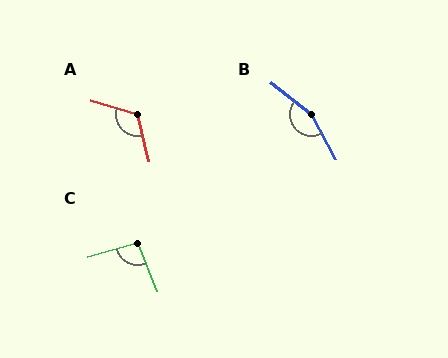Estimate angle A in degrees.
Approximately 121 degrees.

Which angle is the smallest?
C, at approximately 96 degrees.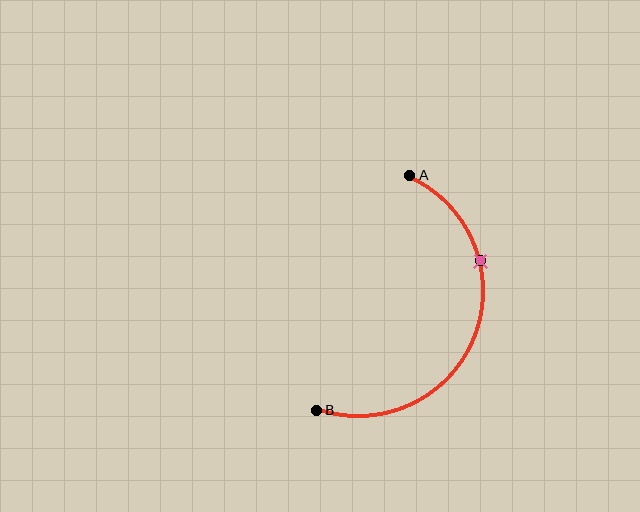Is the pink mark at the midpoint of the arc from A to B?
No. The pink mark lies on the arc but is closer to endpoint A. The arc midpoint would be at the point on the curve equidistant along the arc from both A and B.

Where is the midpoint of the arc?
The arc midpoint is the point on the curve farthest from the straight line joining A and B. It sits to the right of that line.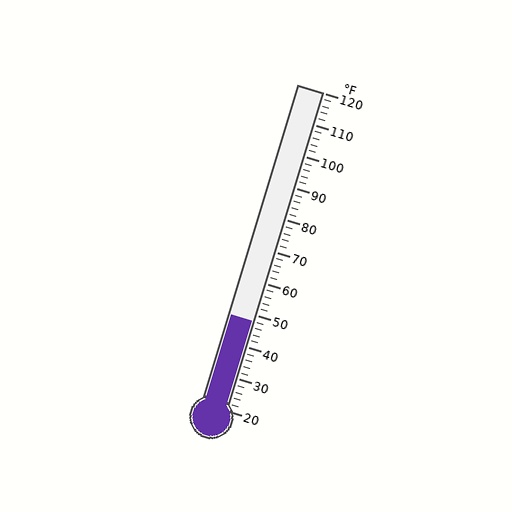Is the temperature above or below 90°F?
The temperature is below 90°F.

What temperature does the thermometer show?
The thermometer shows approximately 48°F.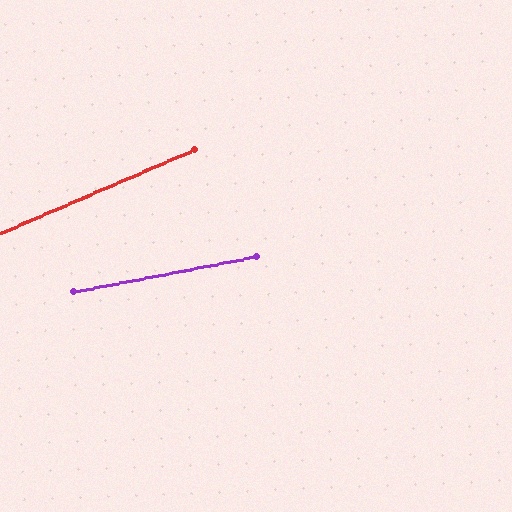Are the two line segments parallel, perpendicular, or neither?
Neither parallel nor perpendicular — they differ by about 12°.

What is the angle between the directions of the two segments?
Approximately 12 degrees.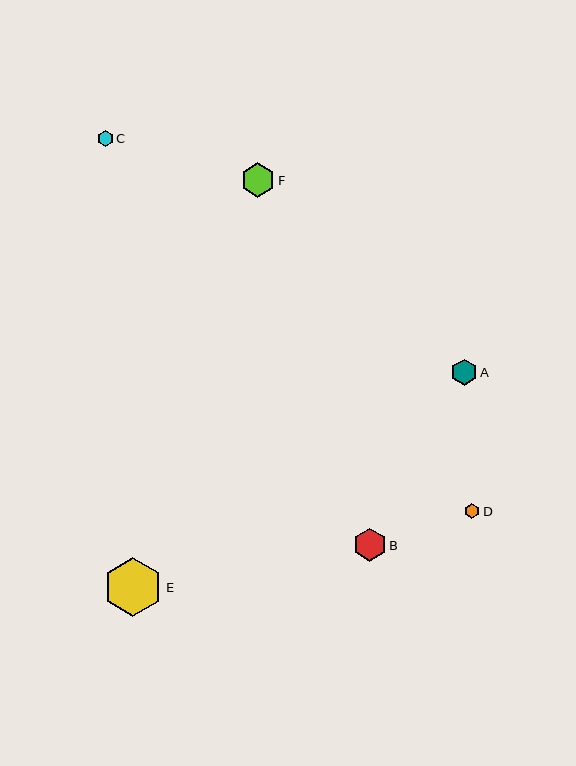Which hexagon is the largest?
Hexagon E is the largest with a size of approximately 59 pixels.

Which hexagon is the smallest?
Hexagon C is the smallest with a size of approximately 15 pixels.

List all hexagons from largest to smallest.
From largest to smallest: E, F, B, A, D, C.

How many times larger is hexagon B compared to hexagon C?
Hexagon B is approximately 2.1 times the size of hexagon C.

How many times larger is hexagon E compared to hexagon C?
Hexagon E is approximately 3.8 times the size of hexagon C.